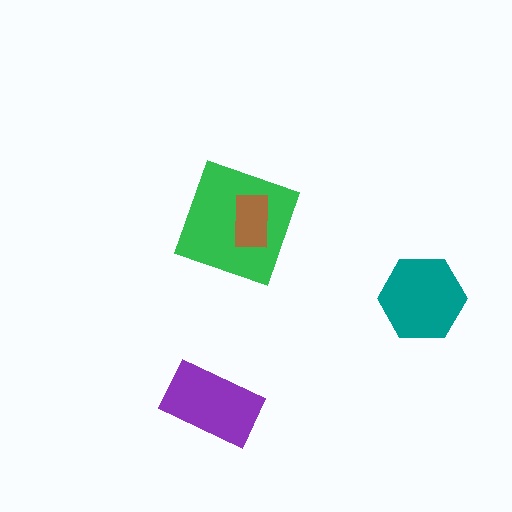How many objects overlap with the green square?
1 object overlaps with the green square.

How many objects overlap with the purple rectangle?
0 objects overlap with the purple rectangle.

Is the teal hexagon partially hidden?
No, no other shape covers it.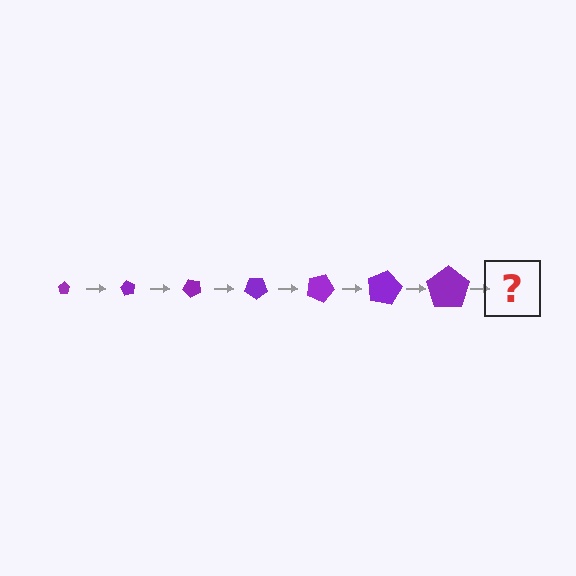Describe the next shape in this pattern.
It should be a pentagon, larger than the previous one and rotated 420 degrees from the start.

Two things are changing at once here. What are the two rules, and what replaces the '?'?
The two rules are that the pentagon grows larger each step and it rotates 60 degrees each step. The '?' should be a pentagon, larger than the previous one and rotated 420 degrees from the start.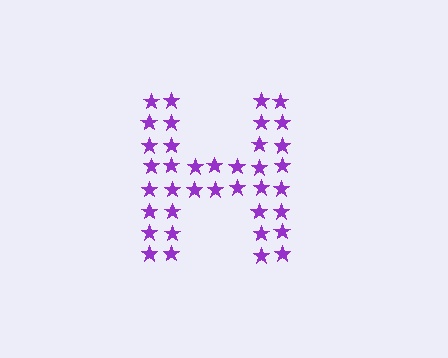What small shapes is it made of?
It is made of small stars.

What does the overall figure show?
The overall figure shows the letter H.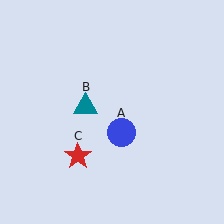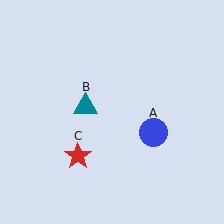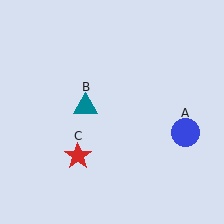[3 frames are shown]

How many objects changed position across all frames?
1 object changed position: blue circle (object A).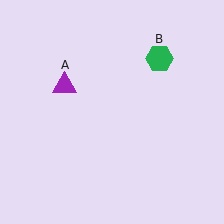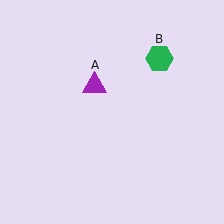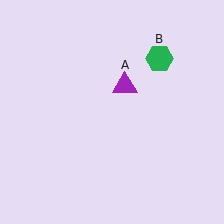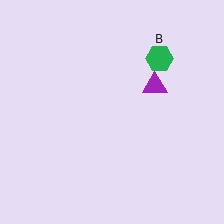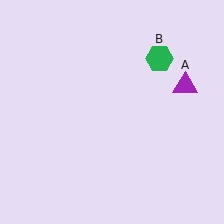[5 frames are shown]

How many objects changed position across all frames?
1 object changed position: purple triangle (object A).